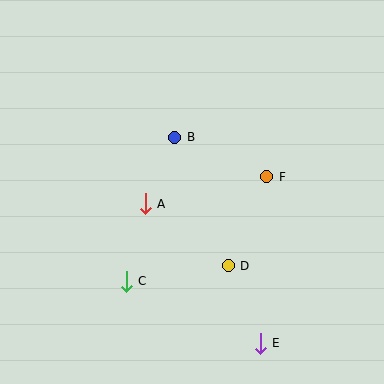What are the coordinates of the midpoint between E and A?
The midpoint between E and A is at (203, 273).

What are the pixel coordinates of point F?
Point F is at (267, 177).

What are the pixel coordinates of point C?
Point C is at (126, 281).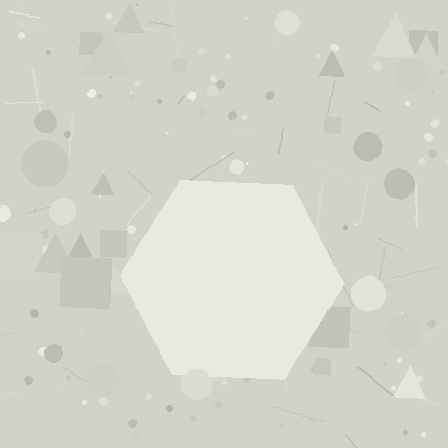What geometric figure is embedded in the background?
A hexagon is embedded in the background.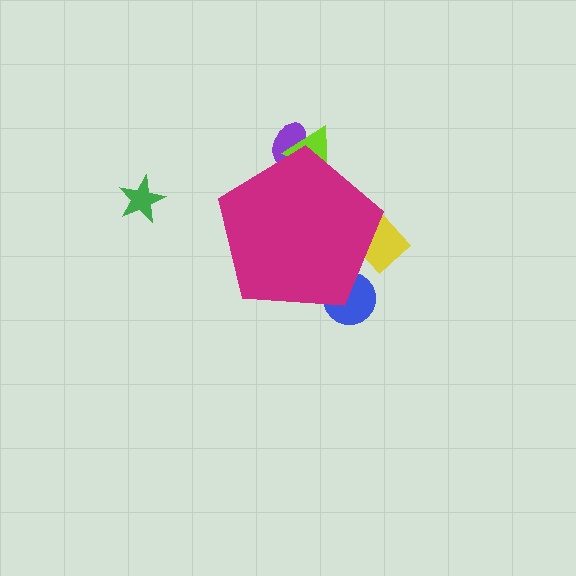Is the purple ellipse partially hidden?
Yes, the purple ellipse is partially hidden behind the magenta pentagon.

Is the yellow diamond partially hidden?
Yes, the yellow diamond is partially hidden behind the magenta pentagon.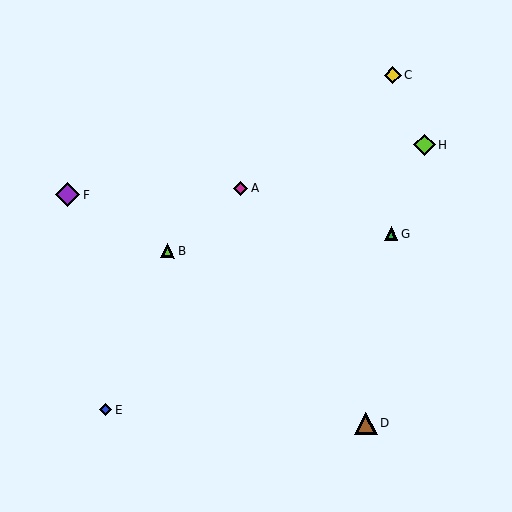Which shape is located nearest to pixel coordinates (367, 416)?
The brown triangle (labeled D) at (366, 423) is nearest to that location.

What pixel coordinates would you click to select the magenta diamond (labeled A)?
Click at (241, 188) to select the magenta diamond A.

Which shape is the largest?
The purple diamond (labeled F) is the largest.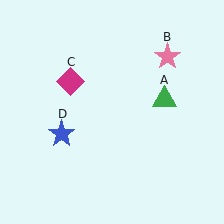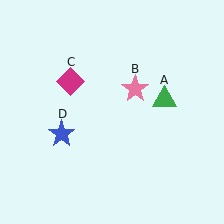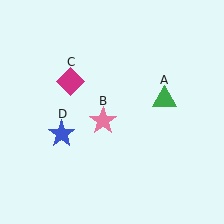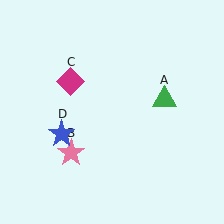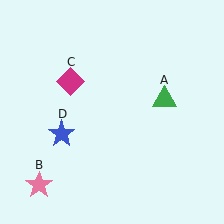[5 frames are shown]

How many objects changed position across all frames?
1 object changed position: pink star (object B).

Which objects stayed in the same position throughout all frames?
Green triangle (object A) and magenta diamond (object C) and blue star (object D) remained stationary.